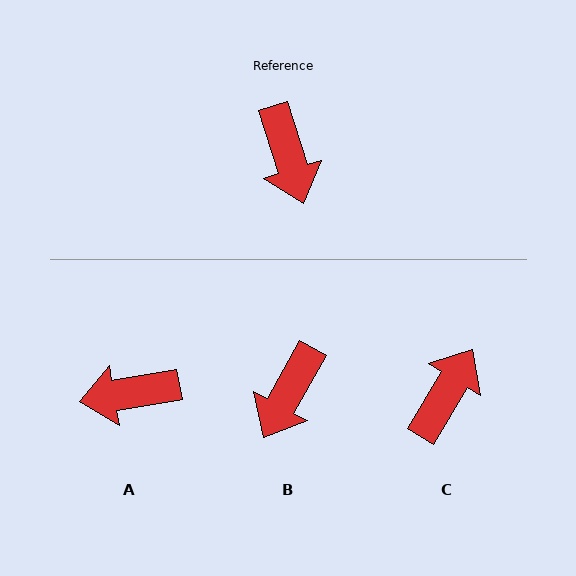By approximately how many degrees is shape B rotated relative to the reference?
Approximately 47 degrees clockwise.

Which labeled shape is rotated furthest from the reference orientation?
C, about 131 degrees away.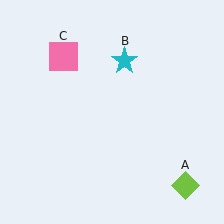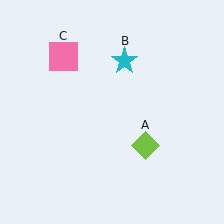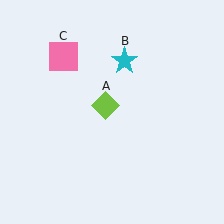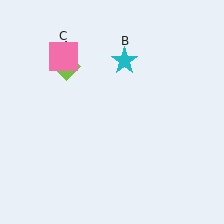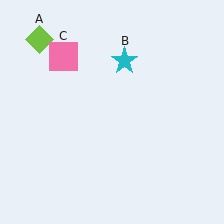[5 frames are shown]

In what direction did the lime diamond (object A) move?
The lime diamond (object A) moved up and to the left.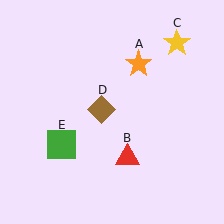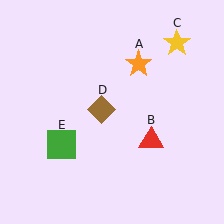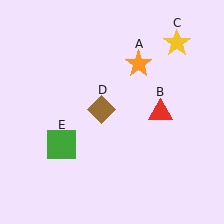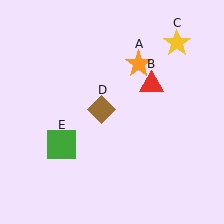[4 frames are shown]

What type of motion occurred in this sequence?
The red triangle (object B) rotated counterclockwise around the center of the scene.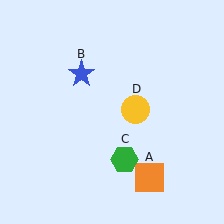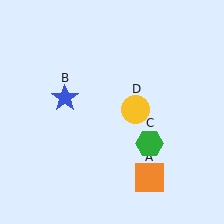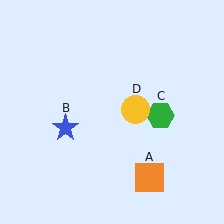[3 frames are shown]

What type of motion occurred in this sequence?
The blue star (object B), green hexagon (object C) rotated counterclockwise around the center of the scene.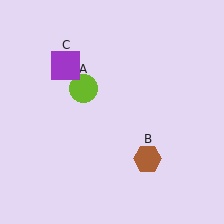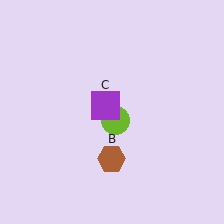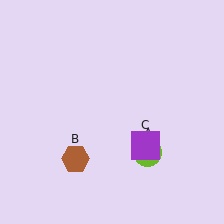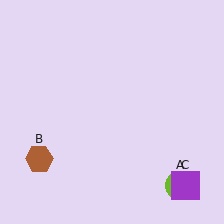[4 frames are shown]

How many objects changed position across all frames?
3 objects changed position: lime circle (object A), brown hexagon (object B), purple square (object C).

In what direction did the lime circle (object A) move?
The lime circle (object A) moved down and to the right.